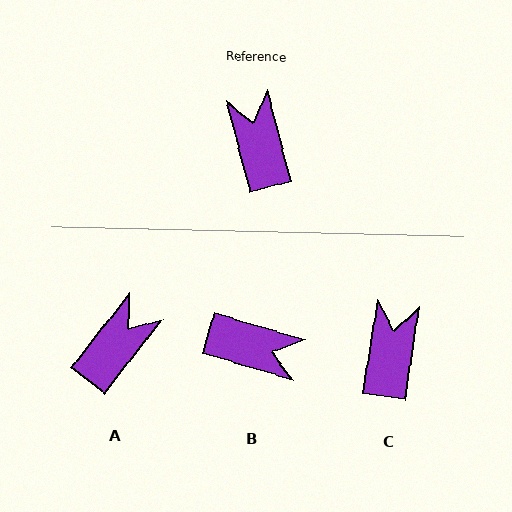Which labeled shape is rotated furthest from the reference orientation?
B, about 122 degrees away.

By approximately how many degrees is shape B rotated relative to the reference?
Approximately 122 degrees clockwise.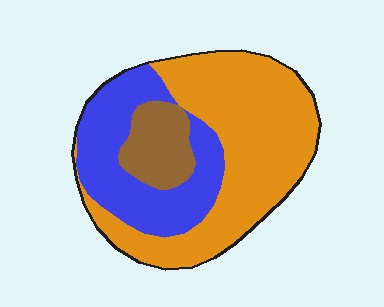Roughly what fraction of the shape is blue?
Blue covers about 30% of the shape.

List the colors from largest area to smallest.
From largest to smallest: orange, blue, brown.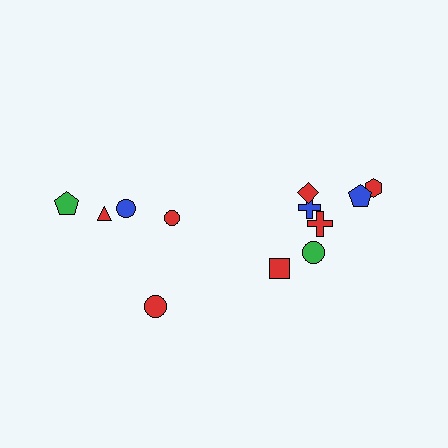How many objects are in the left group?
There are 5 objects.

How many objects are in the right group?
There are 7 objects.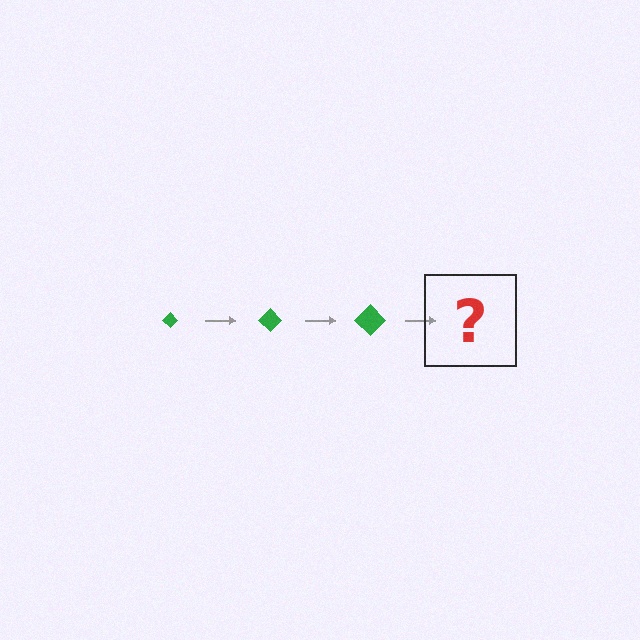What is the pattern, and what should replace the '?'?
The pattern is that the diamond gets progressively larger each step. The '?' should be a green diamond, larger than the previous one.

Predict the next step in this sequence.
The next step is a green diamond, larger than the previous one.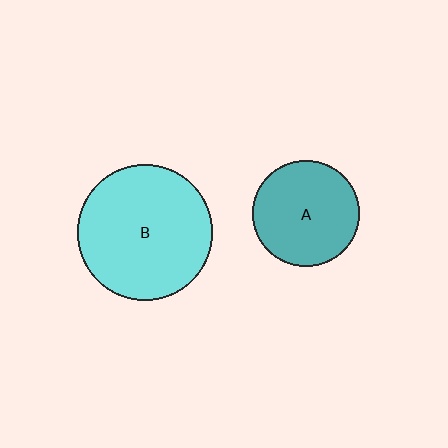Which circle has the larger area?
Circle B (cyan).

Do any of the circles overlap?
No, none of the circles overlap.